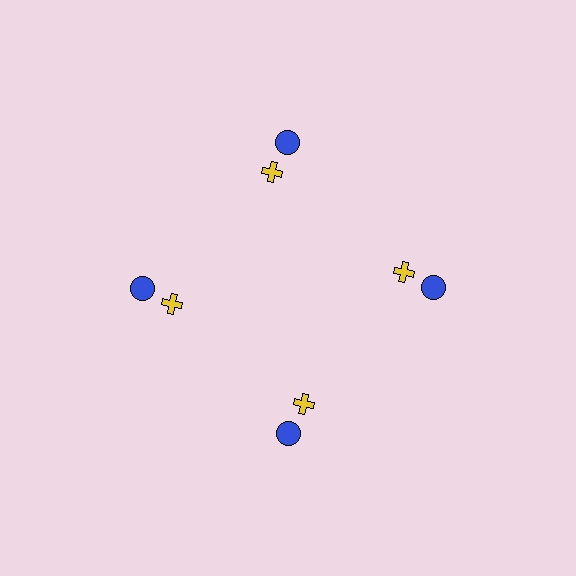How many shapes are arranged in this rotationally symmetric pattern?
There are 8 shapes, arranged in 4 groups of 2.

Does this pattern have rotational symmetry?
Yes, this pattern has 4-fold rotational symmetry. It looks the same after rotating 90 degrees around the center.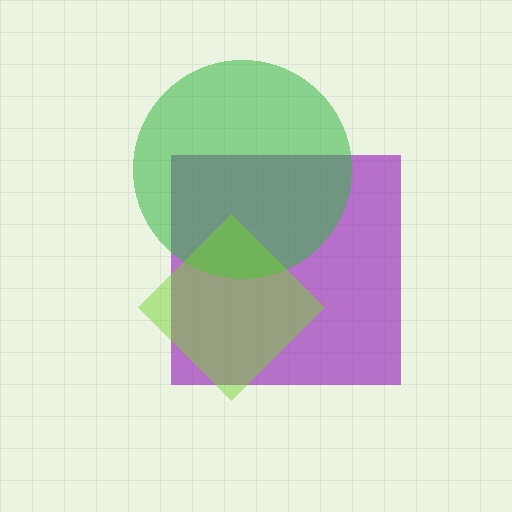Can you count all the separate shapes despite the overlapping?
Yes, there are 3 separate shapes.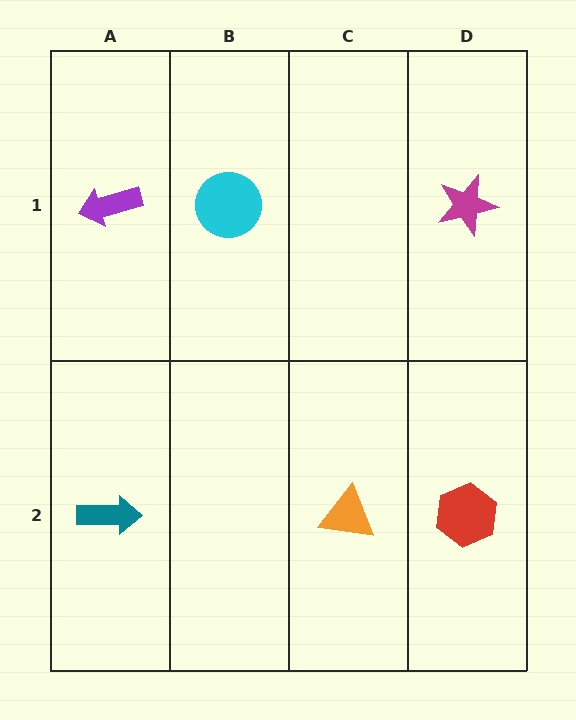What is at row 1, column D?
A magenta star.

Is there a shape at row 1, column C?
No, that cell is empty.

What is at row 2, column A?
A teal arrow.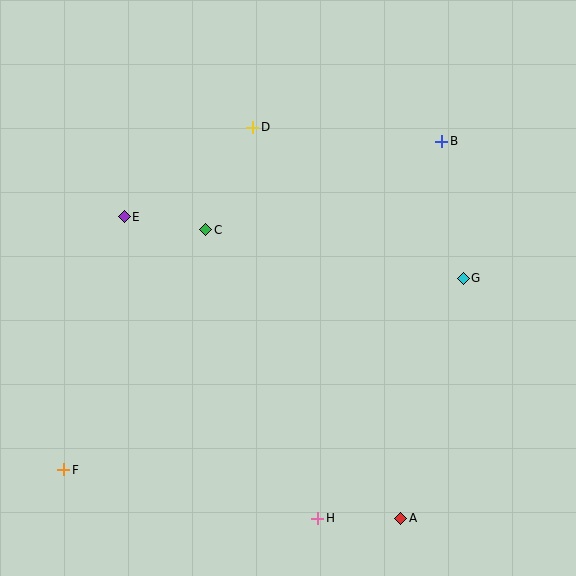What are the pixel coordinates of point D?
Point D is at (253, 127).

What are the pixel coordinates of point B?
Point B is at (442, 141).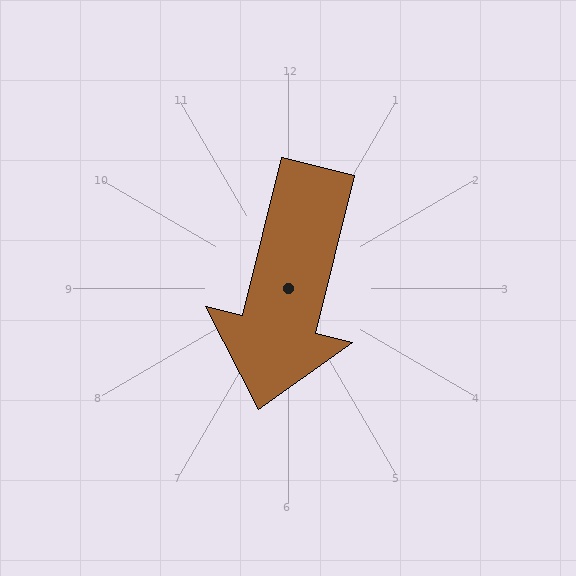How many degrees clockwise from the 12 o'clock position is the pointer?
Approximately 194 degrees.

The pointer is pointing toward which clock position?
Roughly 6 o'clock.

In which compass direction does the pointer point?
South.